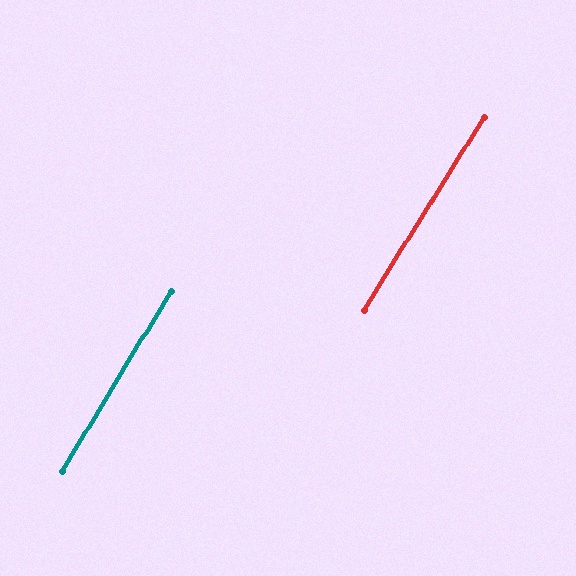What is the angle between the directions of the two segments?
Approximately 1 degree.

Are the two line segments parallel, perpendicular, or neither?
Parallel — their directions differ by only 0.9°.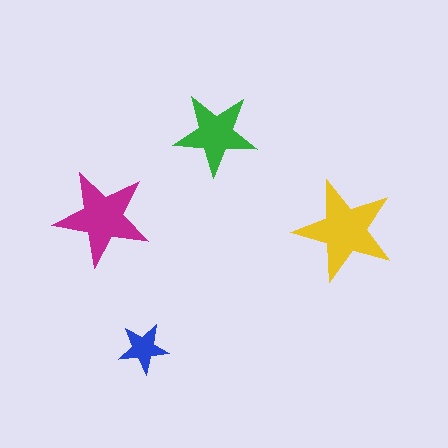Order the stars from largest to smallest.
the yellow one, the magenta one, the green one, the blue one.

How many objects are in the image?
There are 4 objects in the image.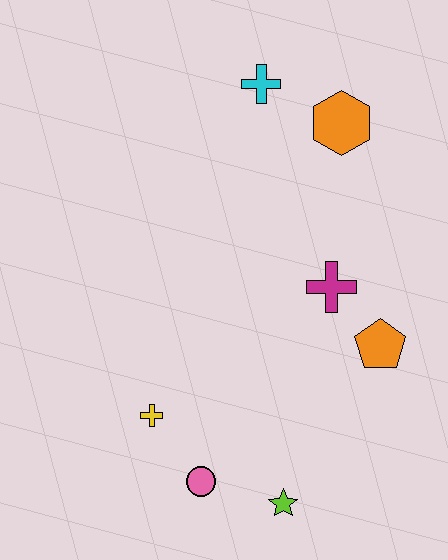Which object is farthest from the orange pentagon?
The cyan cross is farthest from the orange pentagon.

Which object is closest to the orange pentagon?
The magenta cross is closest to the orange pentagon.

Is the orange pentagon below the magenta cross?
Yes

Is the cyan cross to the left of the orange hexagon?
Yes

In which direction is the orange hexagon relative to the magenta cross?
The orange hexagon is above the magenta cross.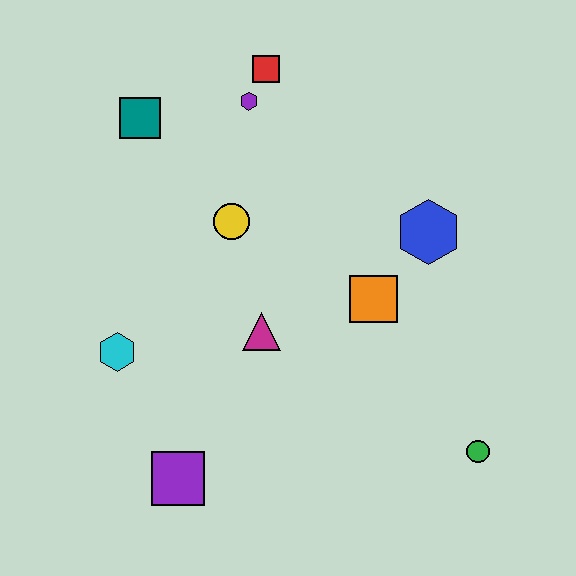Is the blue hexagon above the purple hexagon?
No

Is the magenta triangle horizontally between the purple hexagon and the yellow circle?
No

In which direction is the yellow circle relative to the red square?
The yellow circle is below the red square.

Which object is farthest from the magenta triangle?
The red square is farthest from the magenta triangle.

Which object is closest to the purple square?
The cyan hexagon is closest to the purple square.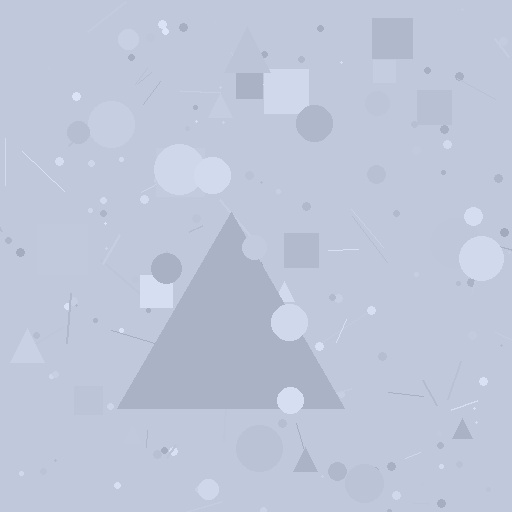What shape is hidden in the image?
A triangle is hidden in the image.